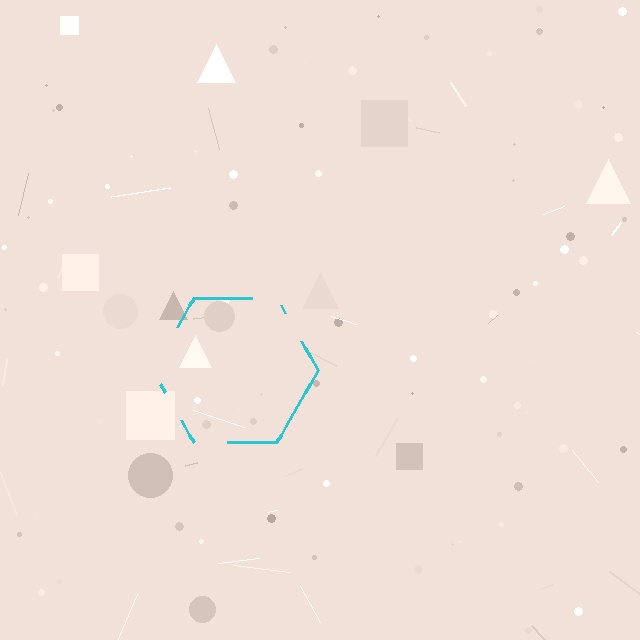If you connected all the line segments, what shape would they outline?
They would outline a hexagon.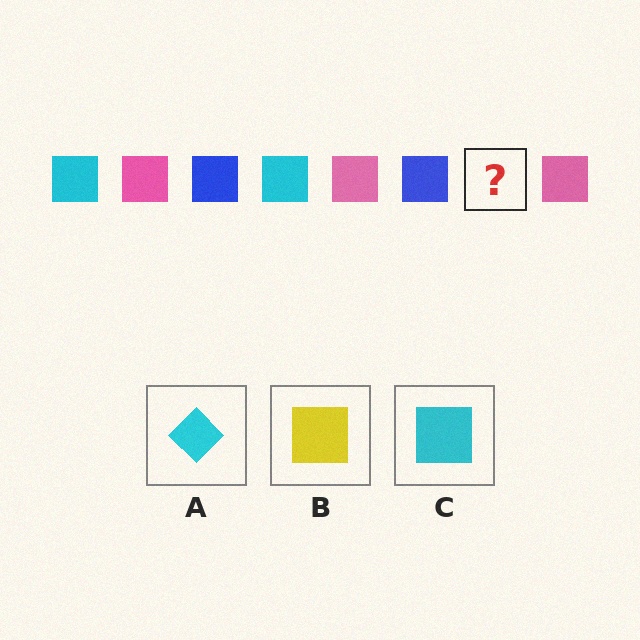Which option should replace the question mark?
Option C.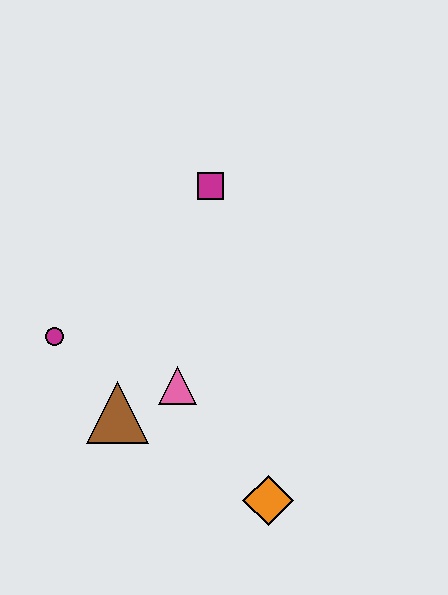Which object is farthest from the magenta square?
The orange diamond is farthest from the magenta square.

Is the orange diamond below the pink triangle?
Yes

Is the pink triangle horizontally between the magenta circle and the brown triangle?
No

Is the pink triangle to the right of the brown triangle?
Yes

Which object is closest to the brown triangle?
The pink triangle is closest to the brown triangle.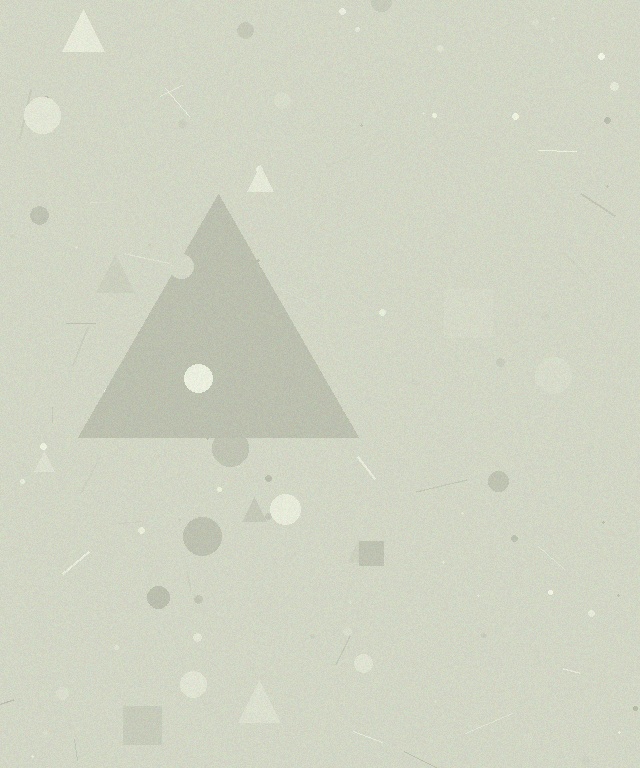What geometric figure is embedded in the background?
A triangle is embedded in the background.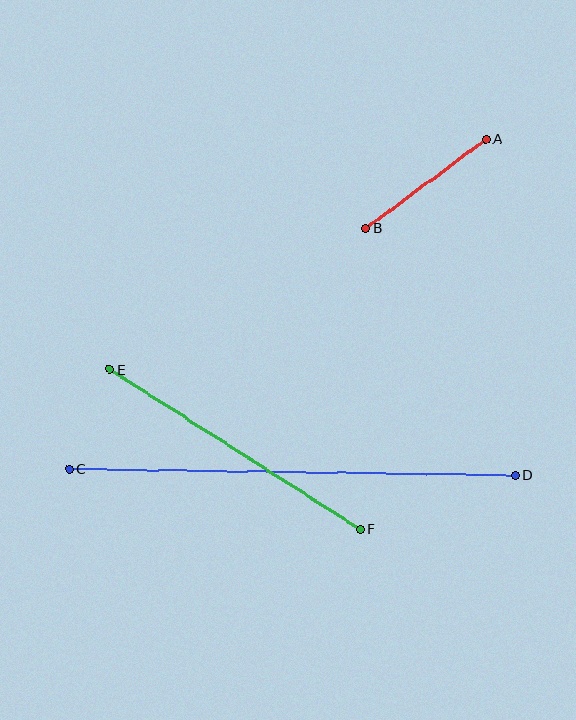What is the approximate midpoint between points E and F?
The midpoint is at approximately (235, 449) pixels.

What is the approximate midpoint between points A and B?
The midpoint is at approximately (426, 184) pixels.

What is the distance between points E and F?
The distance is approximately 297 pixels.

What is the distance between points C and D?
The distance is approximately 446 pixels.